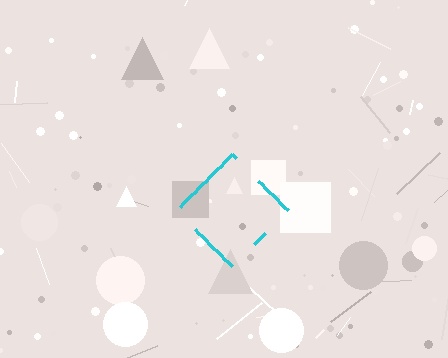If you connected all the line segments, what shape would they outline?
They would outline a diamond.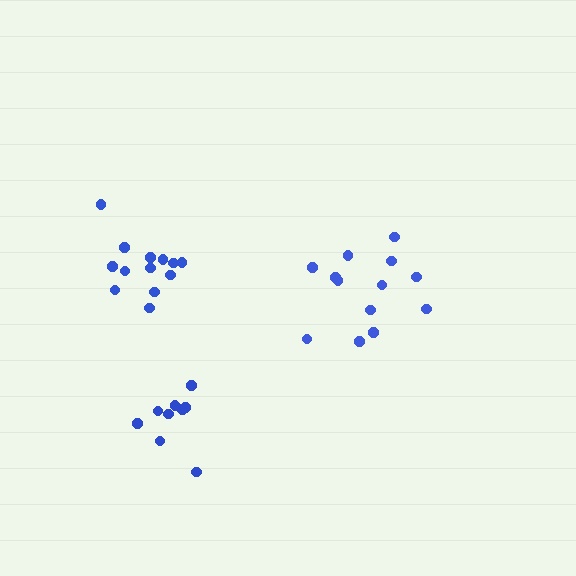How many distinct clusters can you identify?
There are 3 distinct clusters.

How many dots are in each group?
Group 1: 9 dots, Group 2: 13 dots, Group 3: 13 dots (35 total).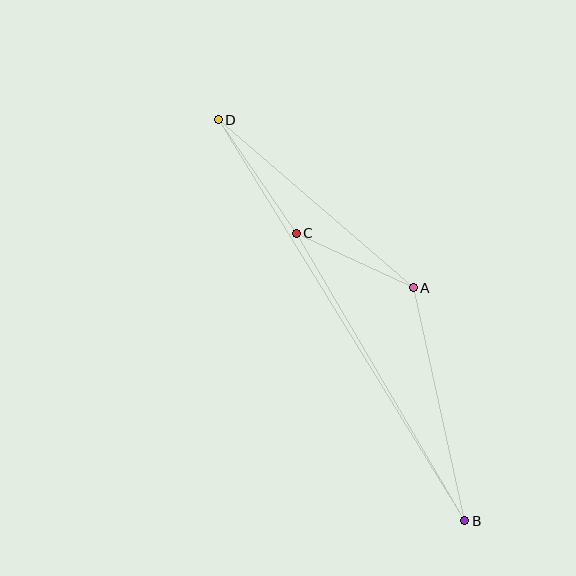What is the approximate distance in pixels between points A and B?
The distance between A and B is approximately 238 pixels.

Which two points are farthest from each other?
Points B and D are farthest from each other.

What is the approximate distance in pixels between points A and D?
The distance between A and D is approximately 258 pixels.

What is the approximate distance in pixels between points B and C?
The distance between B and C is approximately 333 pixels.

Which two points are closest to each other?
Points A and C are closest to each other.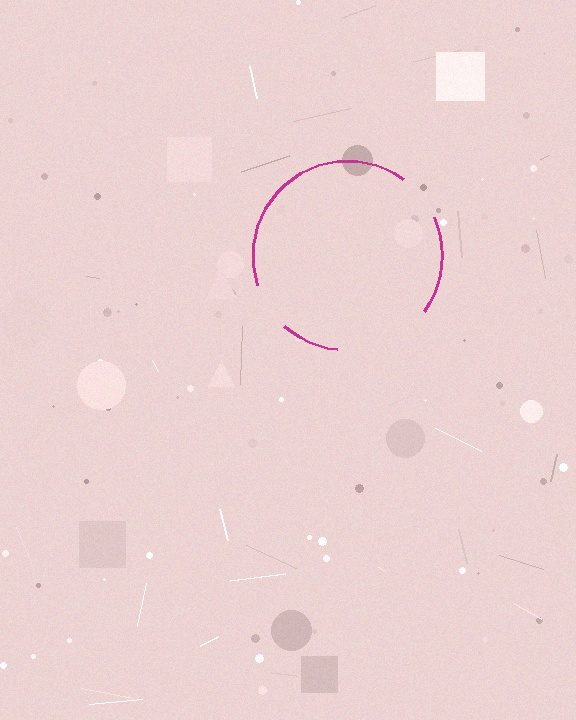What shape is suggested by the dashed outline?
The dashed outline suggests a circle.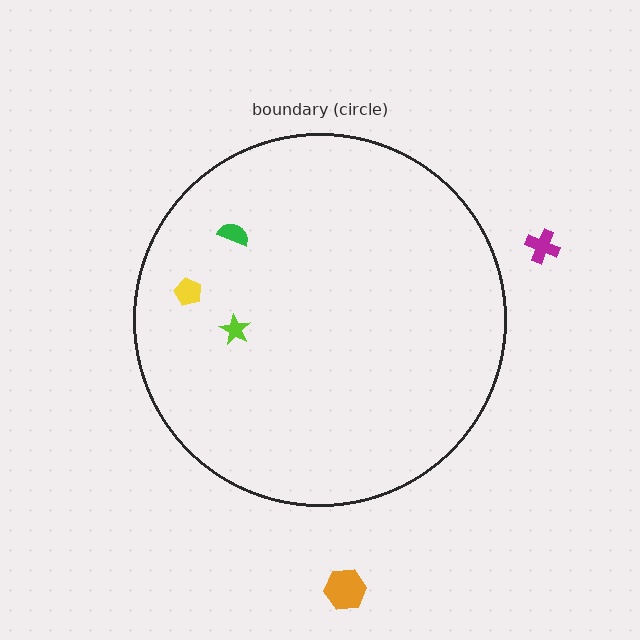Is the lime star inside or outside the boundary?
Inside.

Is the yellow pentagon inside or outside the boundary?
Inside.